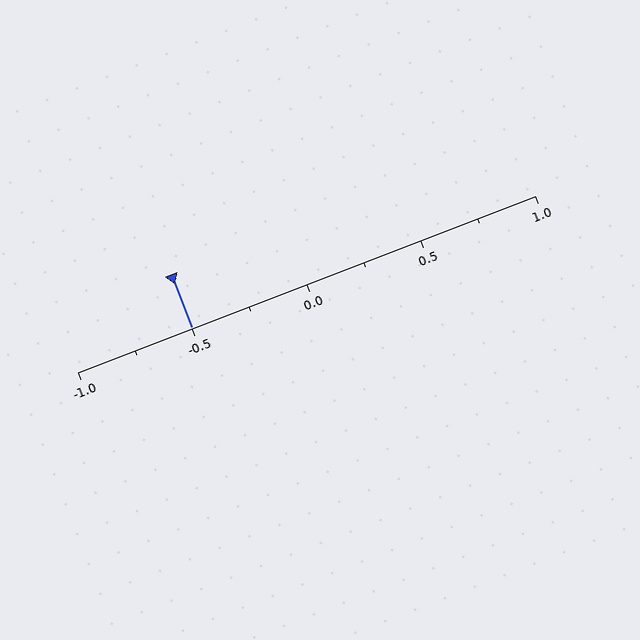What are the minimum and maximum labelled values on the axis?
The axis runs from -1.0 to 1.0.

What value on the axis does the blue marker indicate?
The marker indicates approximately -0.5.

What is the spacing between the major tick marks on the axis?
The major ticks are spaced 0.5 apart.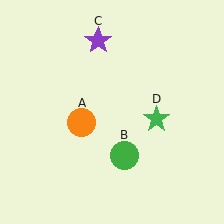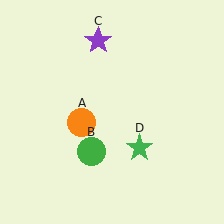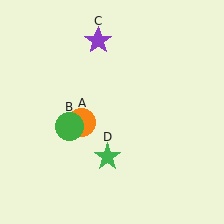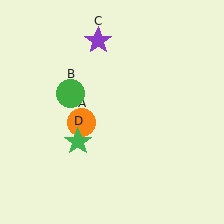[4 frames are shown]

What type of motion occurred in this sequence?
The green circle (object B), green star (object D) rotated clockwise around the center of the scene.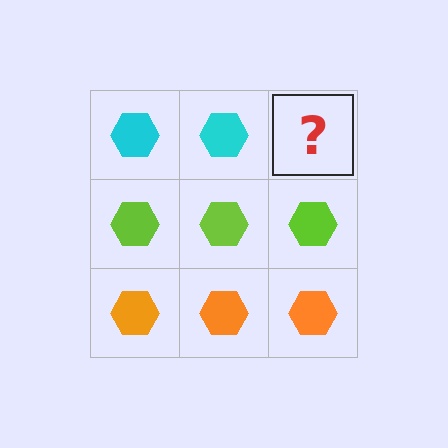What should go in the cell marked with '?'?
The missing cell should contain a cyan hexagon.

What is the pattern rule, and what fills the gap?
The rule is that each row has a consistent color. The gap should be filled with a cyan hexagon.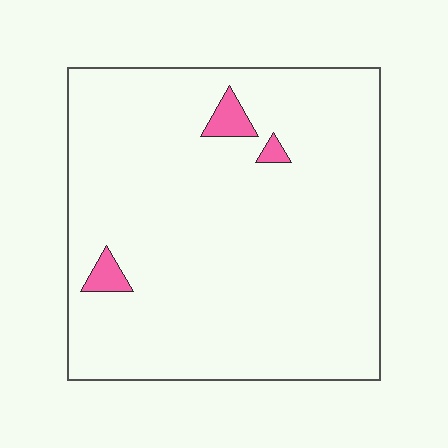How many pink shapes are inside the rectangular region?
3.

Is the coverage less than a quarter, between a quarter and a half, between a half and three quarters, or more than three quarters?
Less than a quarter.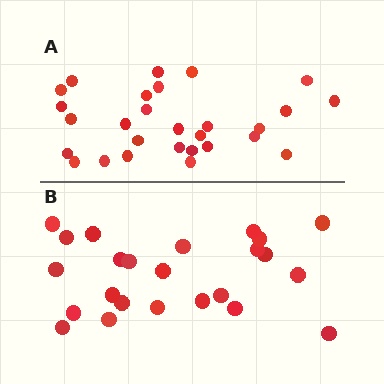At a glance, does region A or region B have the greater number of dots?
Region A (the top region) has more dots.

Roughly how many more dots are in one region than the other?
Region A has about 4 more dots than region B.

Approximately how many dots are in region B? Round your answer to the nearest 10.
About 20 dots. (The exact count is 24, which rounds to 20.)